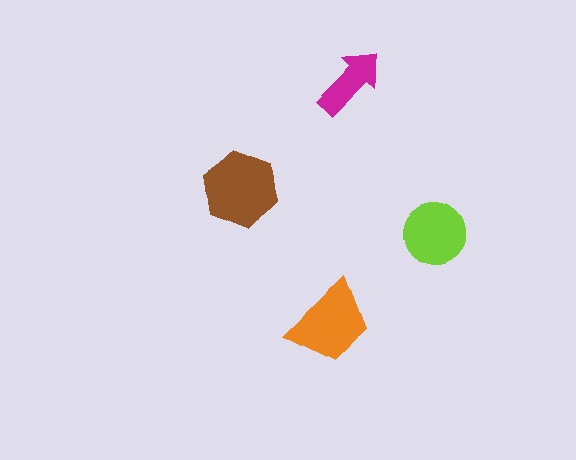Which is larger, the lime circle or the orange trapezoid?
The orange trapezoid.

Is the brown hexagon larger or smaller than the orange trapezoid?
Larger.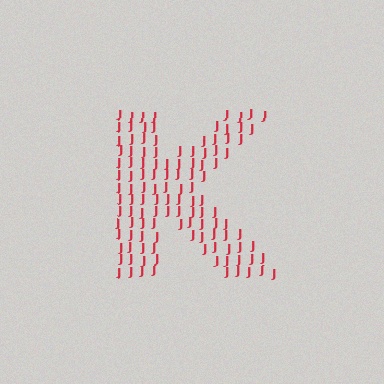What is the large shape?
The large shape is the letter K.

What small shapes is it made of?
It is made of small letter J's.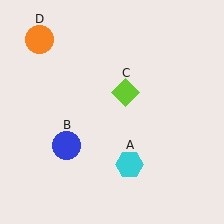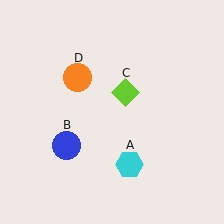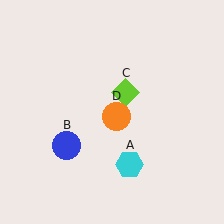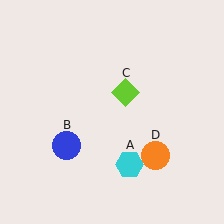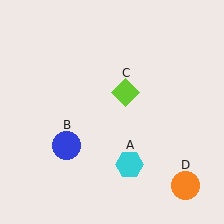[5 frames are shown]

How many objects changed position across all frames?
1 object changed position: orange circle (object D).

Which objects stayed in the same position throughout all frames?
Cyan hexagon (object A) and blue circle (object B) and lime diamond (object C) remained stationary.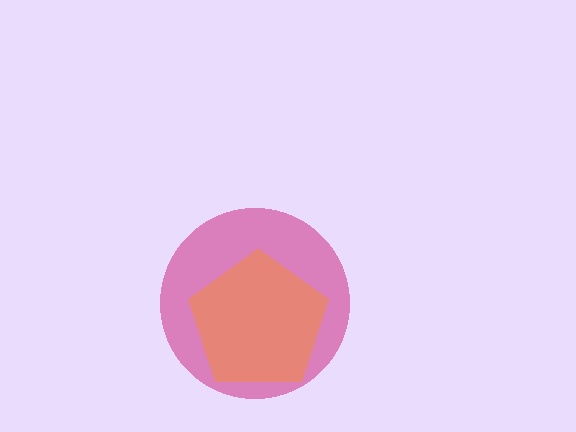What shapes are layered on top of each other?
The layered shapes are: a magenta circle, an orange pentagon.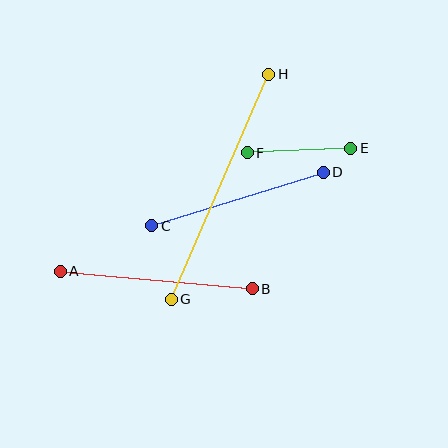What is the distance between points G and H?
The distance is approximately 245 pixels.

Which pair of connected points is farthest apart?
Points G and H are farthest apart.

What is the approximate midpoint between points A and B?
The midpoint is at approximately (156, 280) pixels.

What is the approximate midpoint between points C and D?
The midpoint is at approximately (238, 199) pixels.